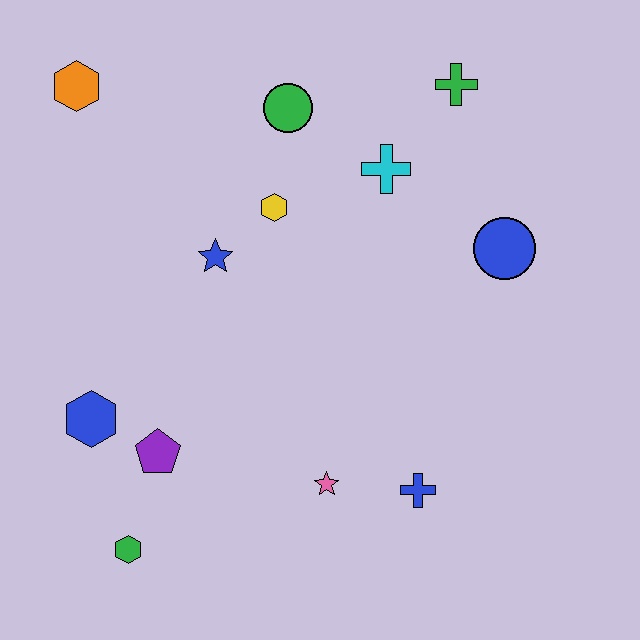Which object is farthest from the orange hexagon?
The blue cross is farthest from the orange hexagon.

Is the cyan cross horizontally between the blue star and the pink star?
No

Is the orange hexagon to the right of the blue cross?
No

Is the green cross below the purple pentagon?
No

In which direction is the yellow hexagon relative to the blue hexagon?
The yellow hexagon is above the blue hexagon.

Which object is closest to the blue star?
The yellow hexagon is closest to the blue star.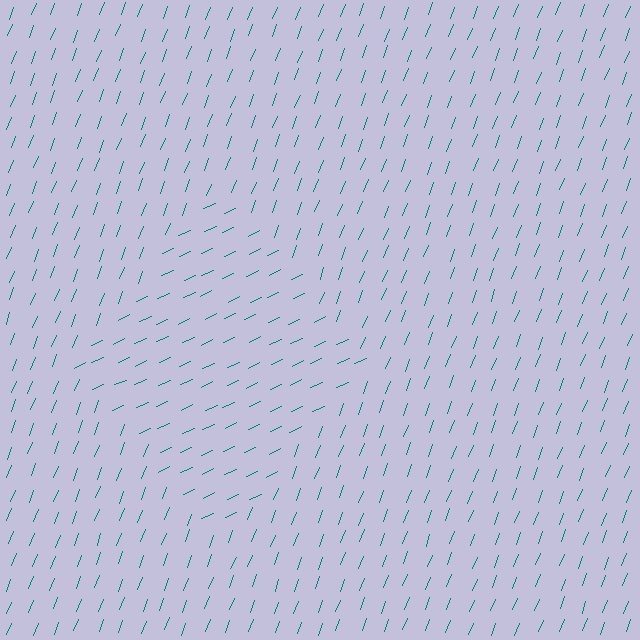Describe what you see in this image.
The image is filled with small teal line segments. A diamond region in the image has lines oriented differently from the surrounding lines, creating a visible texture boundary.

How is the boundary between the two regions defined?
The boundary is defined purely by a change in line orientation (approximately 45 degrees difference). All lines are the same color and thickness.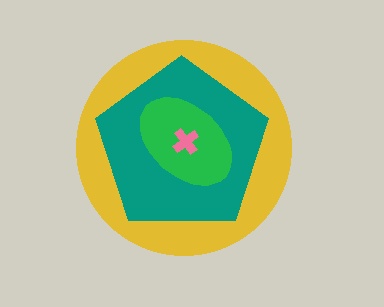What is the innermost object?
The pink cross.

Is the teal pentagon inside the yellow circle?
Yes.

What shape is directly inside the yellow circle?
The teal pentagon.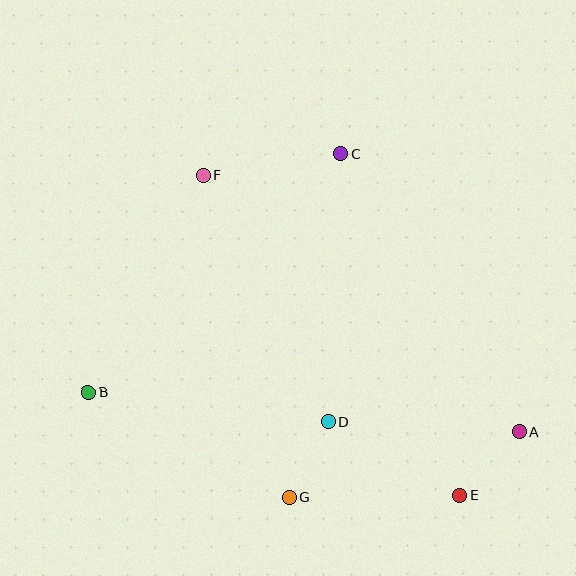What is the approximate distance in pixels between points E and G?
The distance between E and G is approximately 170 pixels.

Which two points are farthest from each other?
Points A and B are farthest from each other.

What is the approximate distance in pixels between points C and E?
The distance between C and E is approximately 362 pixels.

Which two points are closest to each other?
Points D and G are closest to each other.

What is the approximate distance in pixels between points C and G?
The distance between C and G is approximately 348 pixels.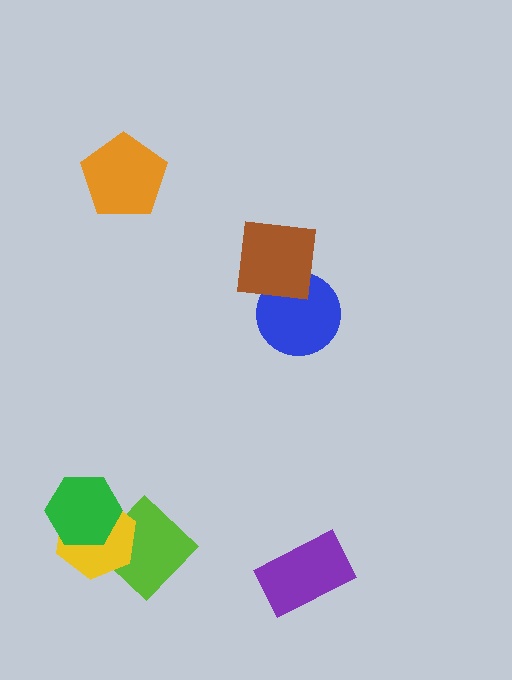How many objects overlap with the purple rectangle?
0 objects overlap with the purple rectangle.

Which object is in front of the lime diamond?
The yellow hexagon is in front of the lime diamond.